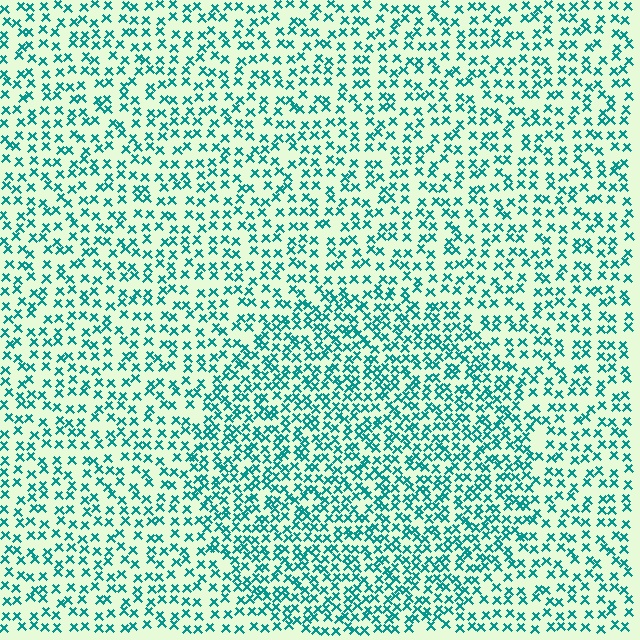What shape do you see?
I see a circle.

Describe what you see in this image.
The image contains small teal elements arranged at two different densities. A circle-shaped region is visible where the elements are more densely packed than the surrounding area.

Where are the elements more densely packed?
The elements are more densely packed inside the circle boundary.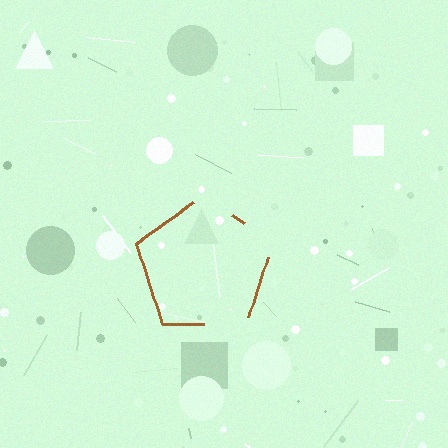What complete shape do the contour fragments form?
The contour fragments form a pentagon.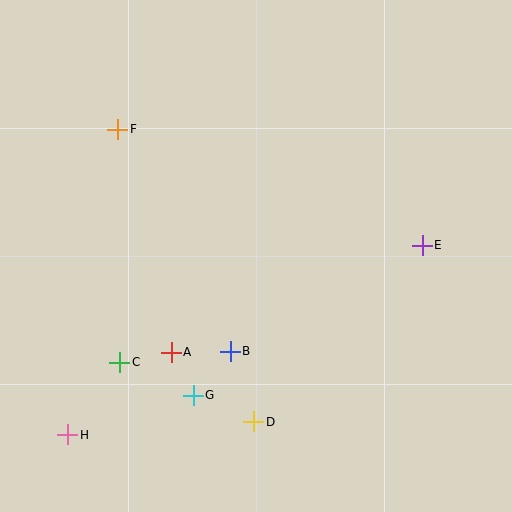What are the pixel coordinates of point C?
Point C is at (120, 362).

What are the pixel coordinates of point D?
Point D is at (254, 422).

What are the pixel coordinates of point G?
Point G is at (193, 395).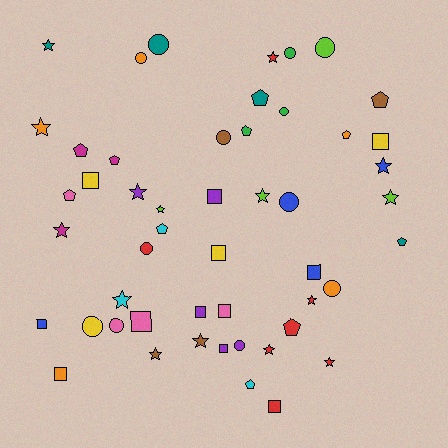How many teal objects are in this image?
There are 4 teal objects.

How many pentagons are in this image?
There are 11 pentagons.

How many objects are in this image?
There are 50 objects.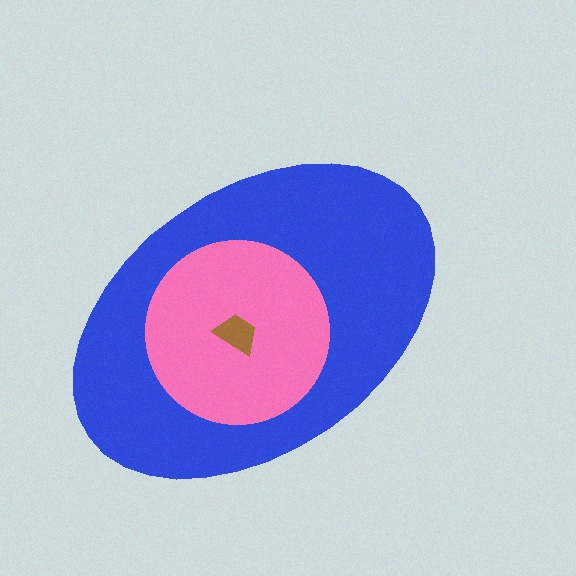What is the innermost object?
The brown trapezoid.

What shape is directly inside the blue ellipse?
The pink circle.